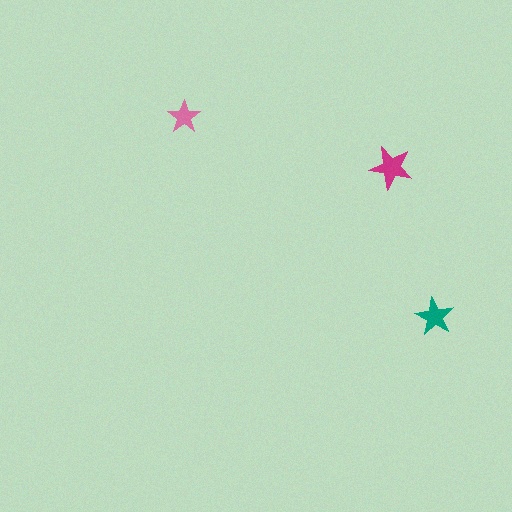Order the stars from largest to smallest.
the magenta one, the teal one, the pink one.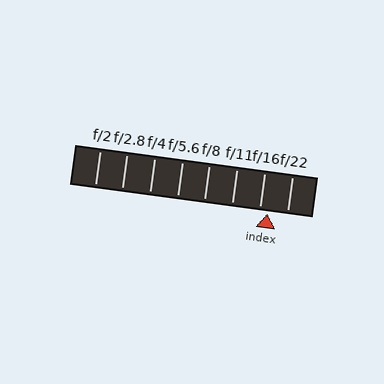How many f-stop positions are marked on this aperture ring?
There are 8 f-stop positions marked.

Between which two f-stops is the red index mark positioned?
The index mark is between f/16 and f/22.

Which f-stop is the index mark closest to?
The index mark is closest to f/16.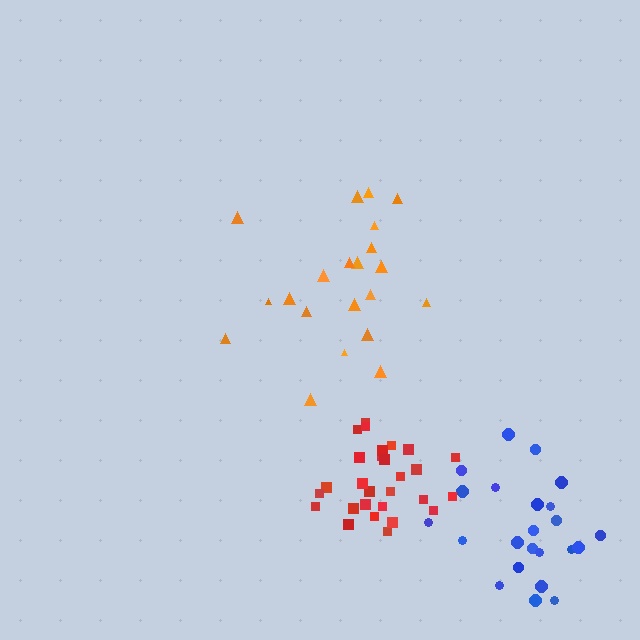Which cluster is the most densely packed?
Red.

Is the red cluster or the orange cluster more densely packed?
Red.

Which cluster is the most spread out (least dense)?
Orange.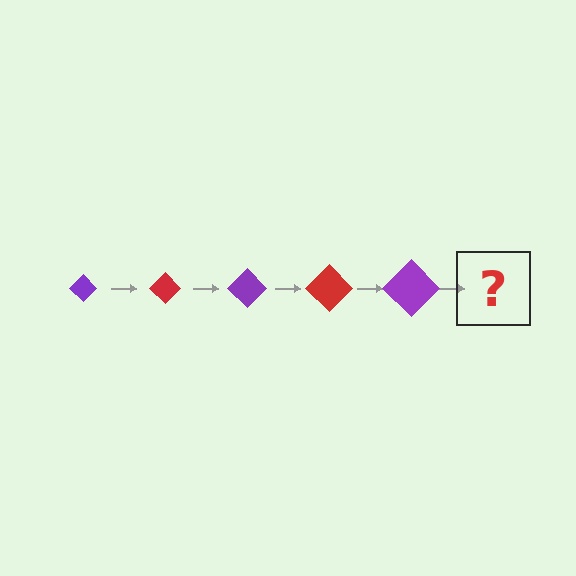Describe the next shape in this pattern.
It should be a red diamond, larger than the previous one.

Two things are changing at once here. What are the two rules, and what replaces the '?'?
The two rules are that the diamond grows larger each step and the color cycles through purple and red. The '?' should be a red diamond, larger than the previous one.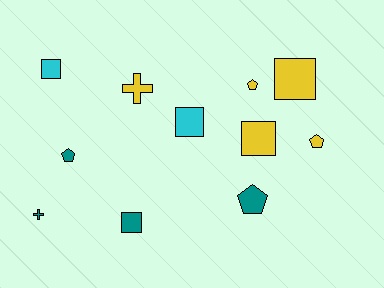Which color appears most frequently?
Yellow, with 5 objects.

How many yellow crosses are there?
There is 1 yellow cross.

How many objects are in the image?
There are 11 objects.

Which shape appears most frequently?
Square, with 5 objects.